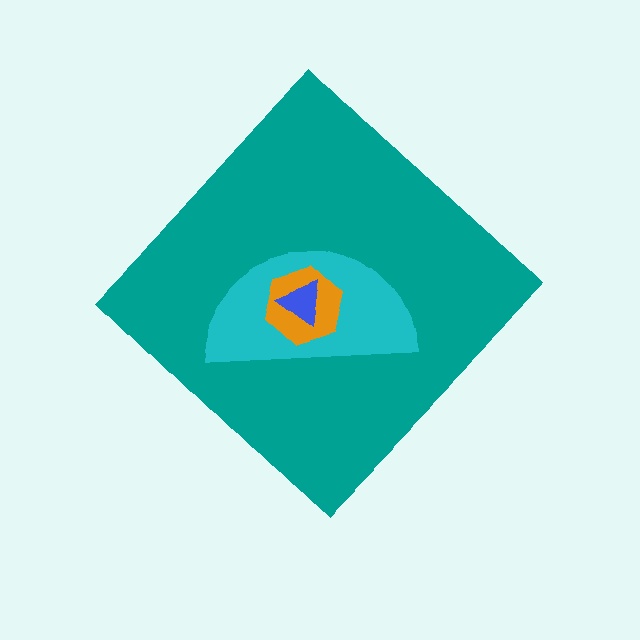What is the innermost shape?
The blue triangle.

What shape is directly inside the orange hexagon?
The blue triangle.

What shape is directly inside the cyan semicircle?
The orange hexagon.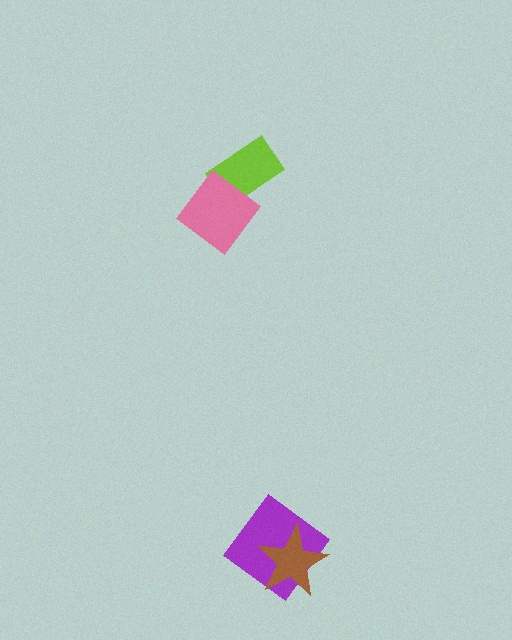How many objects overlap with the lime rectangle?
1 object overlaps with the lime rectangle.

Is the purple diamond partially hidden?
Yes, it is partially covered by another shape.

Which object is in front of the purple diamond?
The brown star is in front of the purple diamond.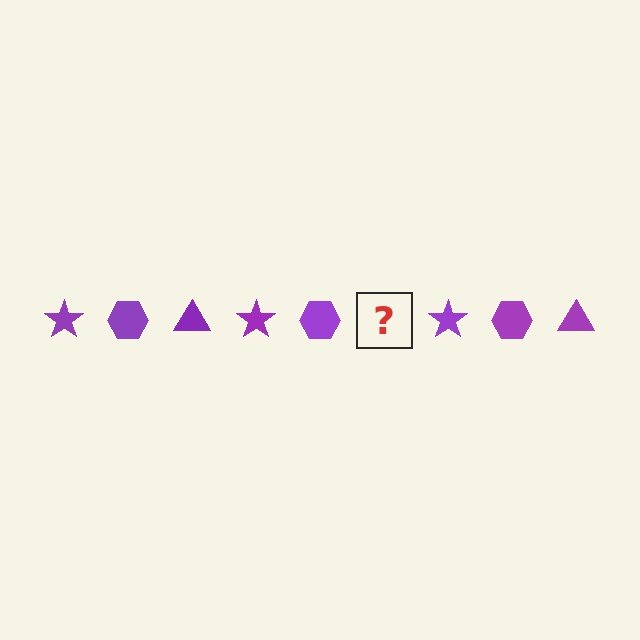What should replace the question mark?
The question mark should be replaced with a purple triangle.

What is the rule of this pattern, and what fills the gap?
The rule is that the pattern cycles through star, hexagon, triangle shapes in purple. The gap should be filled with a purple triangle.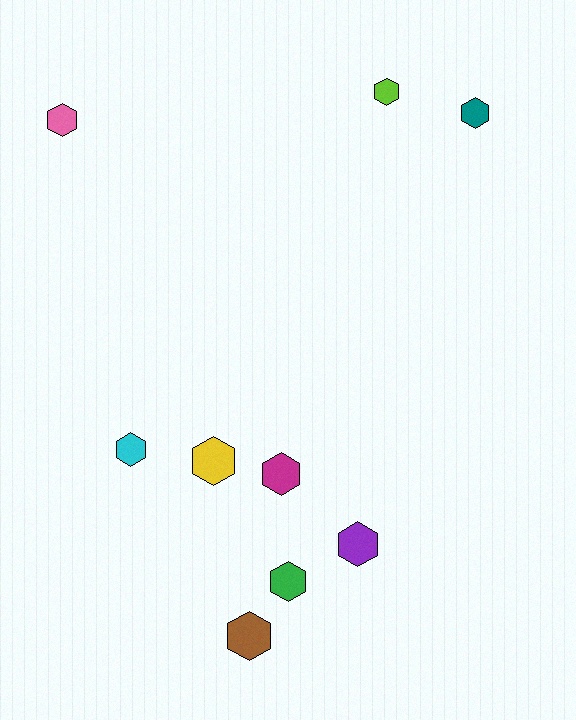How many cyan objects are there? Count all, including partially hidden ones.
There is 1 cyan object.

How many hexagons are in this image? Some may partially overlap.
There are 9 hexagons.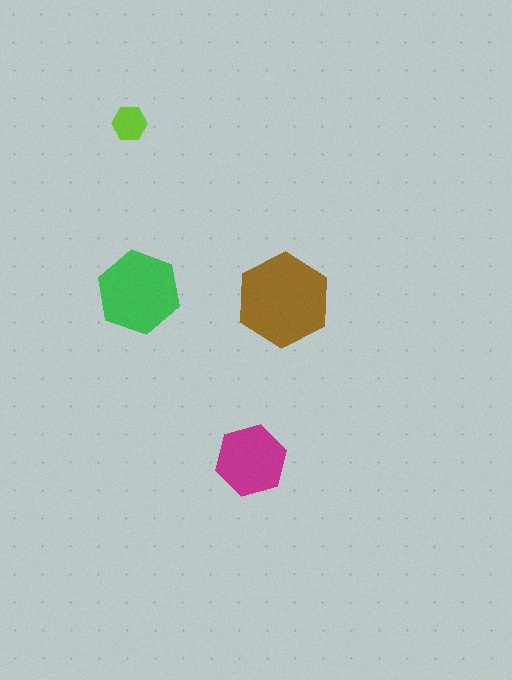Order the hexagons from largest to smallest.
the brown one, the green one, the magenta one, the lime one.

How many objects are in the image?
There are 4 objects in the image.